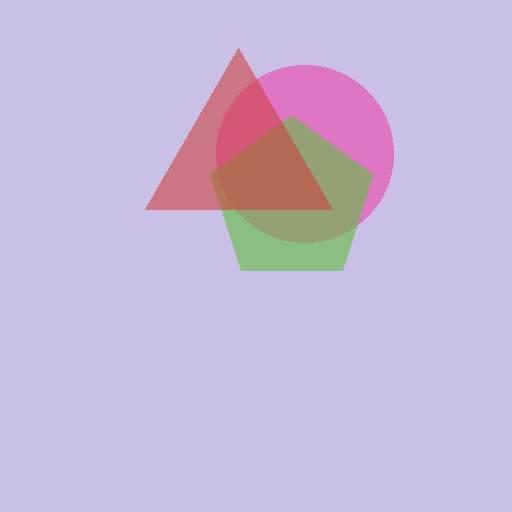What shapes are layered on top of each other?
The layered shapes are: a pink circle, a lime pentagon, a red triangle.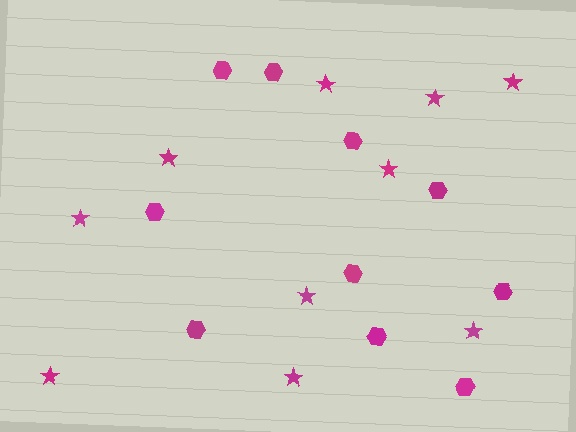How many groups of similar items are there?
There are 2 groups: one group of stars (10) and one group of hexagons (10).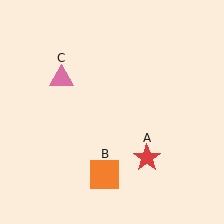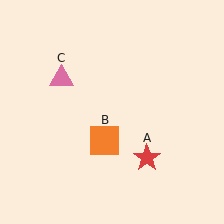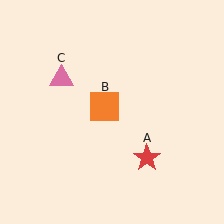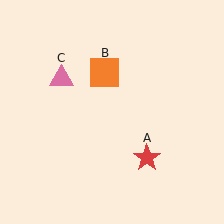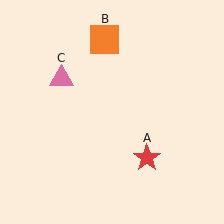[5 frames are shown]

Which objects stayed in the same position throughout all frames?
Red star (object A) and pink triangle (object C) remained stationary.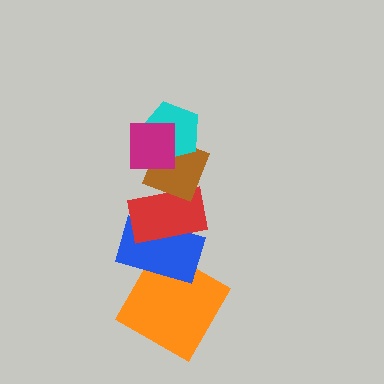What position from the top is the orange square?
The orange square is 6th from the top.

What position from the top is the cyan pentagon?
The cyan pentagon is 2nd from the top.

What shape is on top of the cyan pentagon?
The magenta square is on top of the cyan pentagon.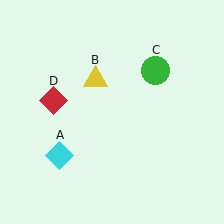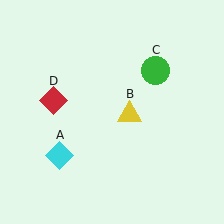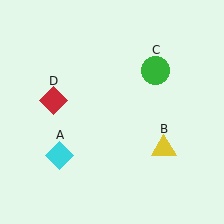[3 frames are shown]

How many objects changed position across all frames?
1 object changed position: yellow triangle (object B).